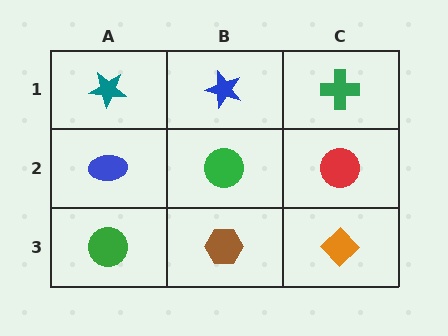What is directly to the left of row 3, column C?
A brown hexagon.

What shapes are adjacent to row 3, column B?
A green circle (row 2, column B), a green circle (row 3, column A), an orange diamond (row 3, column C).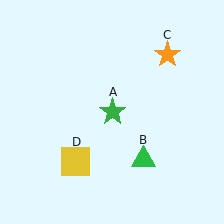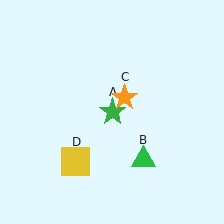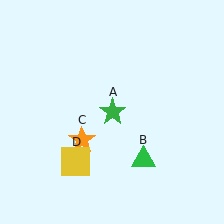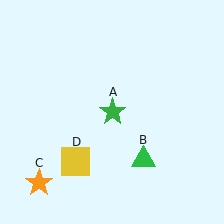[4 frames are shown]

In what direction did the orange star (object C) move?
The orange star (object C) moved down and to the left.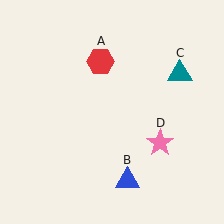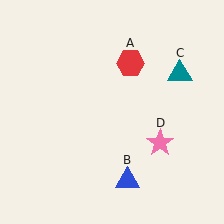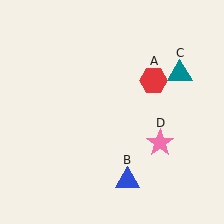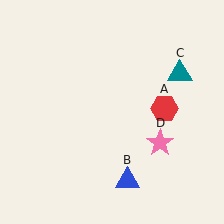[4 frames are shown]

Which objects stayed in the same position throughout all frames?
Blue triangle (object B) and teal triangle (object C) and pink star (object D) remained stationary.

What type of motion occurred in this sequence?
The red hexagon (object A) rotated clockwise around the center of the scene.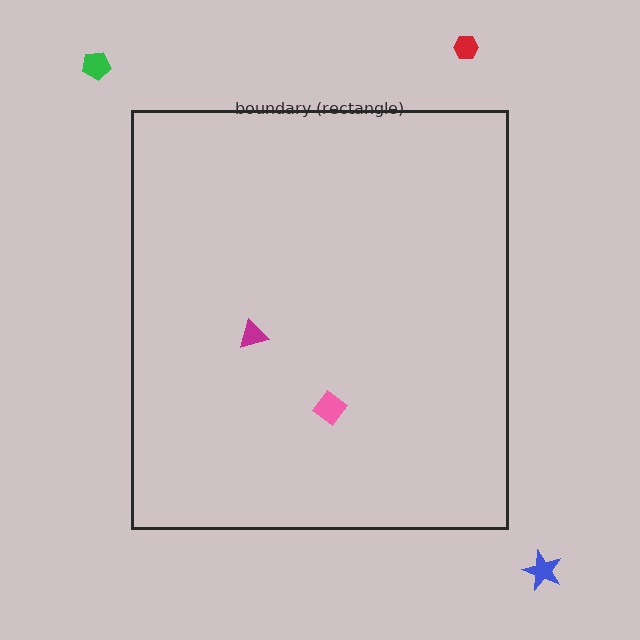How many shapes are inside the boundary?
2 inside, 3 outside.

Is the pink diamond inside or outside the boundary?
Inside.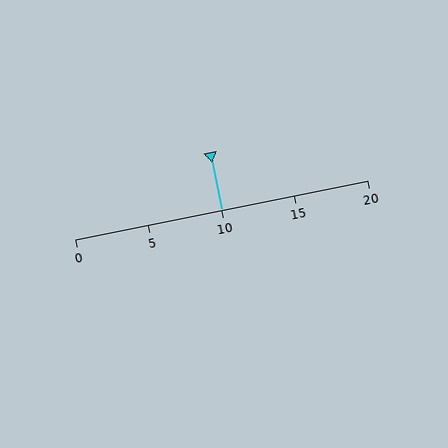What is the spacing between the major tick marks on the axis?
The major ticks are spaced 5 apart.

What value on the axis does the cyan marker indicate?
The marker indicates approximately 10.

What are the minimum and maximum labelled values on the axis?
The axis runs from 0 to 20.